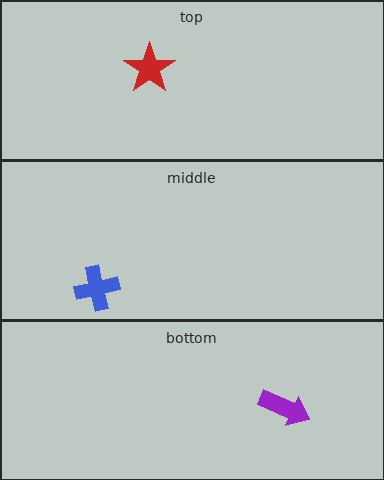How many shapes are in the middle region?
1.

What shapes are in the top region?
The red star.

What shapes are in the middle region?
The blue cross.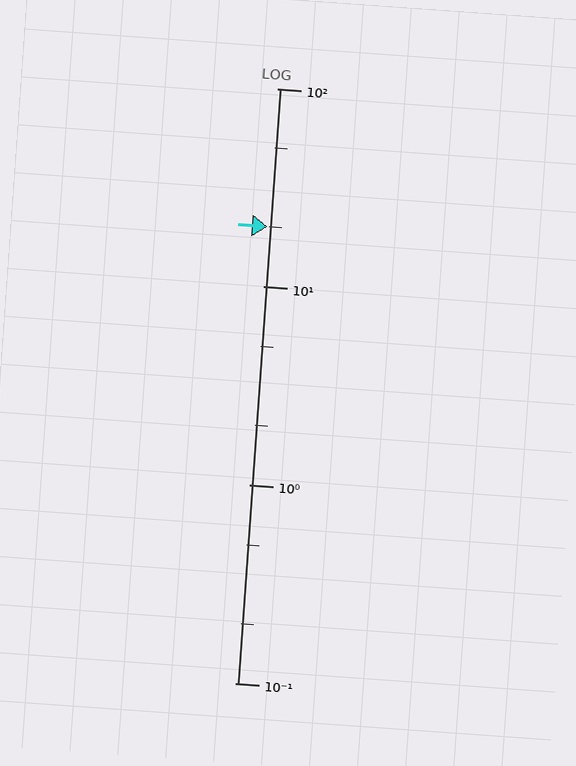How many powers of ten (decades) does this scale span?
The scale spans 3 decades, from 0.1 to 100.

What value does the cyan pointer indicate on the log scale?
The pointer indicates approximately 20.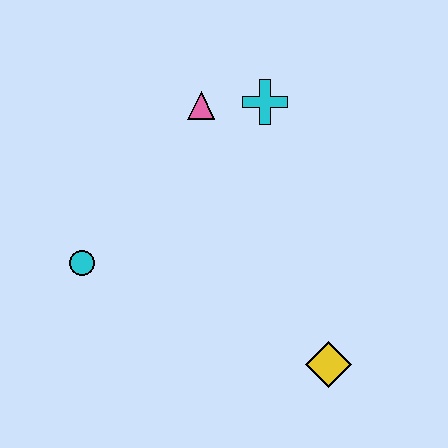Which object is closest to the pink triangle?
The cyan cross is closest to the pink triangle.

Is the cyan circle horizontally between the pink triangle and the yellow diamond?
No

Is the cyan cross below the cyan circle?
No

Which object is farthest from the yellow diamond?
The pink triangle is farthest from the yellow diamond.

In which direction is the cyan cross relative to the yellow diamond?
The cyan cross is above the yellow diamond.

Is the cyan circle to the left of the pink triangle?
Yes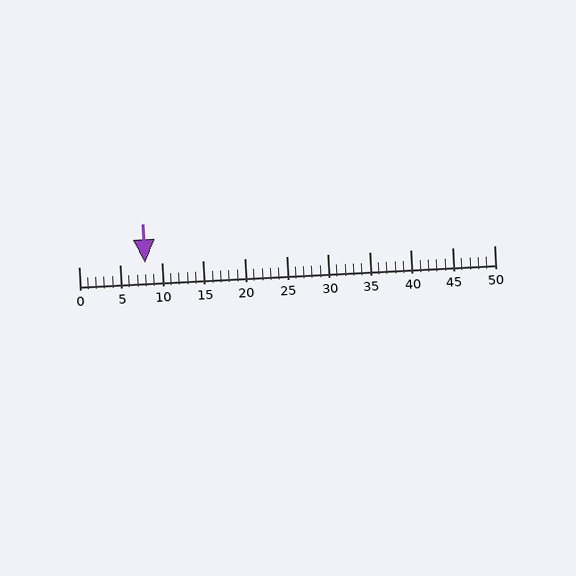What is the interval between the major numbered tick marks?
The major tick marks are spaced 5 units apart.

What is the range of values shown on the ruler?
The ruler shows values from 0 to 50.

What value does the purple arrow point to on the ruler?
The purple arrow points to approximately 8.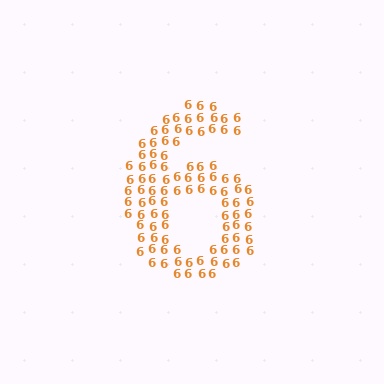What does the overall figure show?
The overall figure shows the digit 6.